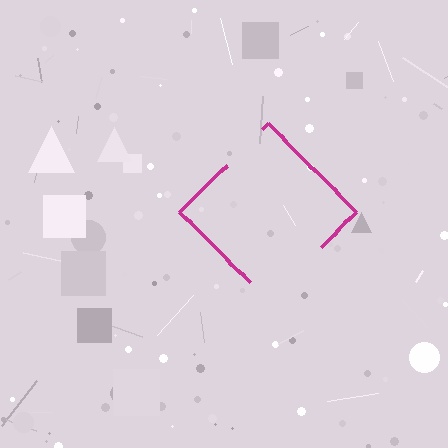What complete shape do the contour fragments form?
The contour fragments form a diamond.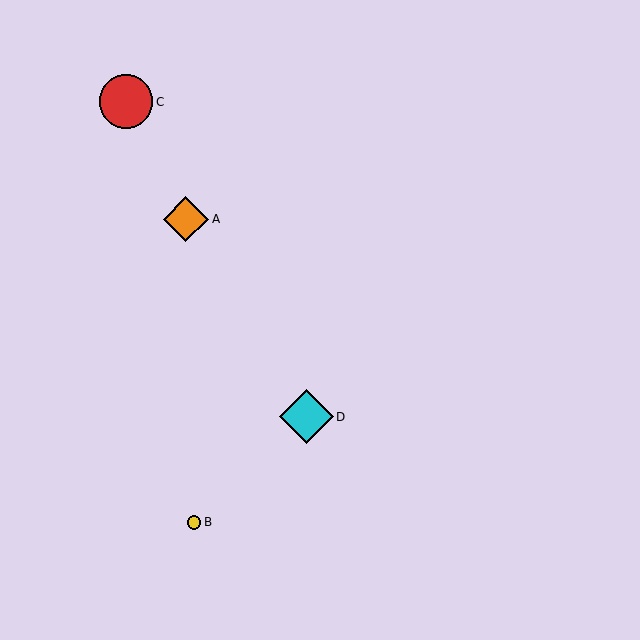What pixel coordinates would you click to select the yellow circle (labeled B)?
Click at (194, 522) to select the yellow circle B.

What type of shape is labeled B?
Shape B is a yellow circle.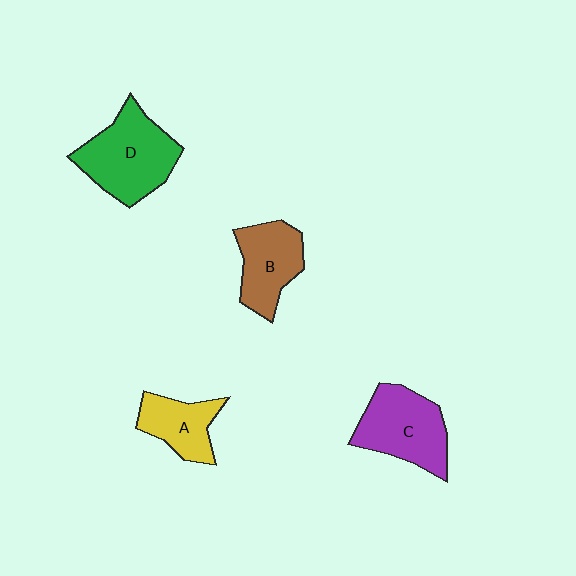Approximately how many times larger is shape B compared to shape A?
Approximately 1.2 times.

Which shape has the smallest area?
Shape A (yellow).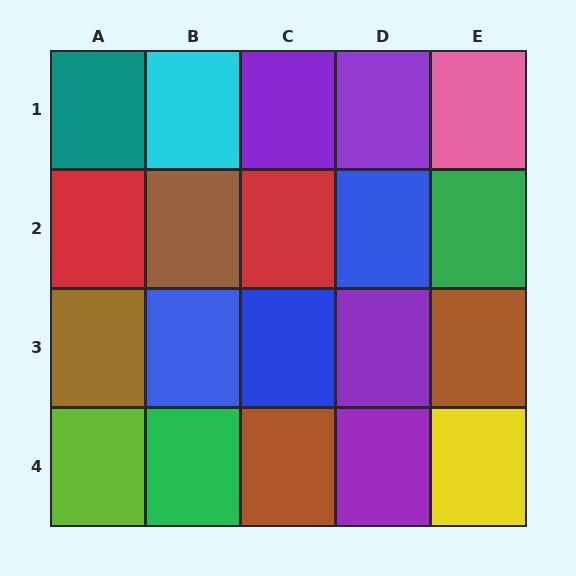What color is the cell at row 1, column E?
Pink.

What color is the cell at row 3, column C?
Blue.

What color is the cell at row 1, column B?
Cyan.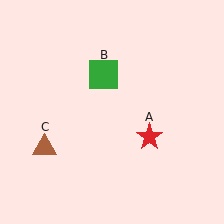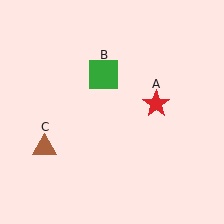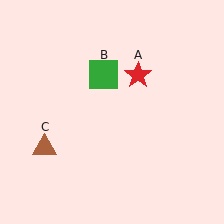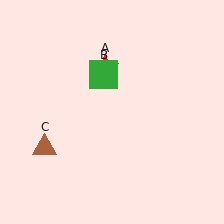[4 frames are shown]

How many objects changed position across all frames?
1 object changed position: red star (object A).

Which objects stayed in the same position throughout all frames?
Green square (object B) and brown triangle (object C) remained stationary.